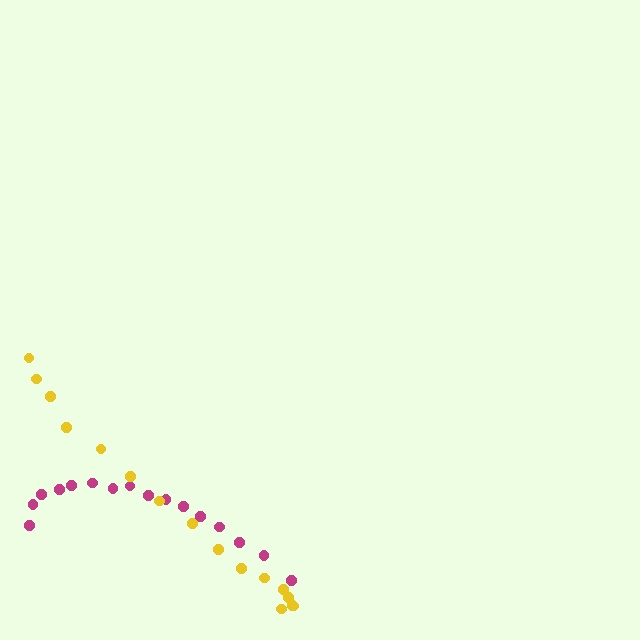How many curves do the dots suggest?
There are 2 distinct paths.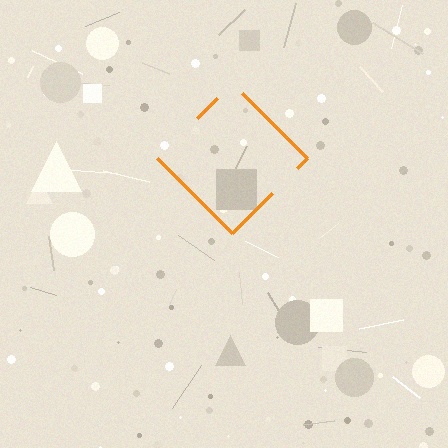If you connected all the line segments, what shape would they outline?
They would outline a diamond.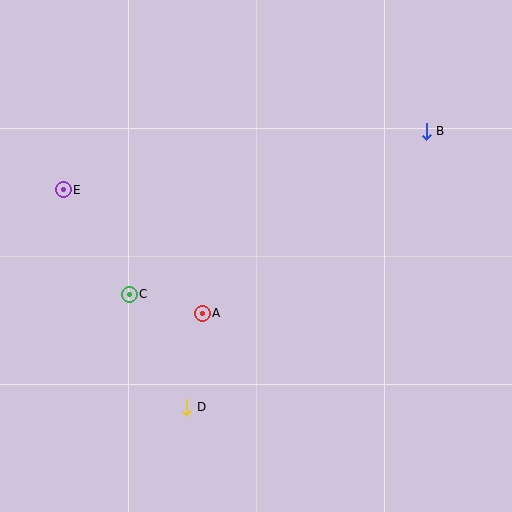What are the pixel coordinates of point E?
Point E is at (63, 190).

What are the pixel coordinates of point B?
Point B is at (426, 131).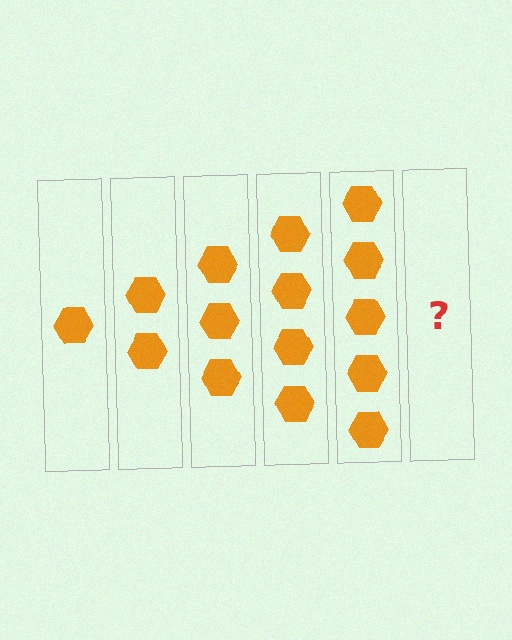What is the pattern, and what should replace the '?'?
The pattern is that each step adds one more hexagon. The '?' should be 6 hexagons.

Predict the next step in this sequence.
The next step is 6 hexagons.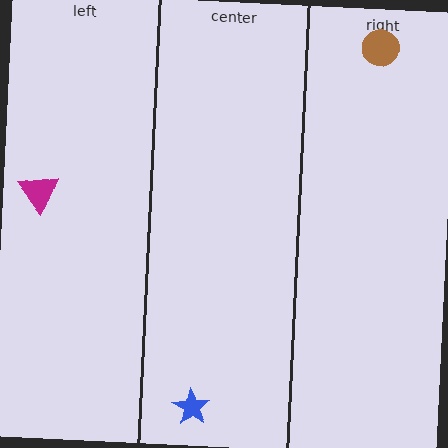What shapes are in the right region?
The brown circle.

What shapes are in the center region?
The blue star.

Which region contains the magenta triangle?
The left region.